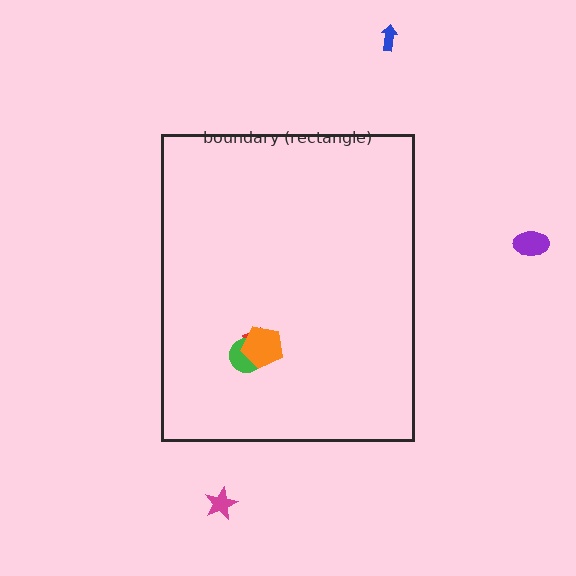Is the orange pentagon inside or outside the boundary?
Inside.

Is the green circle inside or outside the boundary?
Inside.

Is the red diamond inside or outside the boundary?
Inside.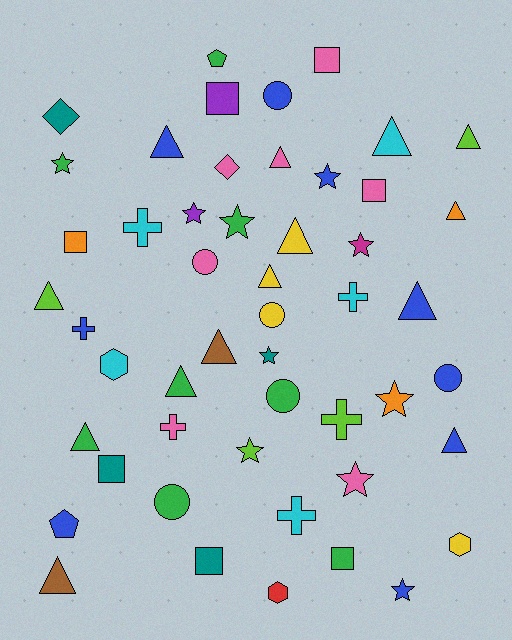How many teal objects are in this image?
There are 4 teal objects.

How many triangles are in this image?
There are 14 triangles.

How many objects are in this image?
There are 50 objects.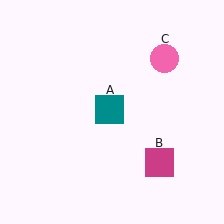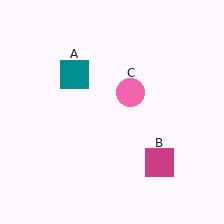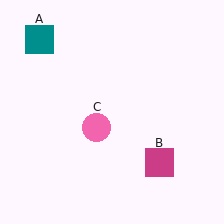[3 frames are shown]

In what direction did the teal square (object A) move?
The teal square (object A) moved up and to the left.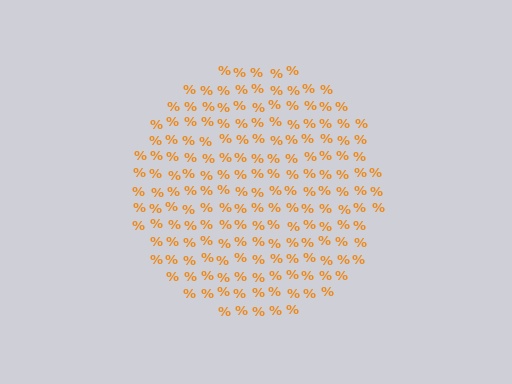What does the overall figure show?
The overall figure shows a circle.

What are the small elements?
The small elements are percent signs.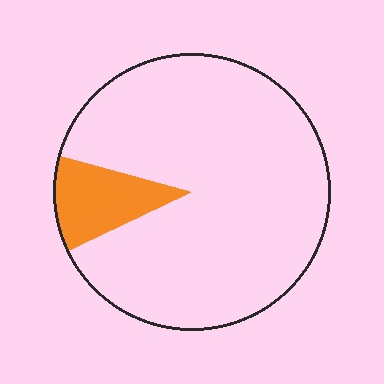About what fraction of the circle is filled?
About one eighth (1/8).